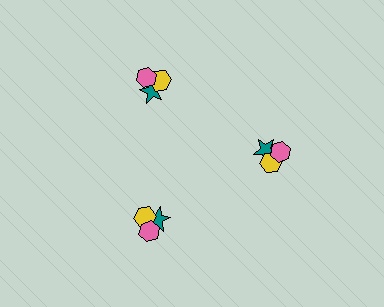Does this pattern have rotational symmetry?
Yes, this pattern has 3-fold rotational symmetry. It looks the same after rotating 120 degrees around the center.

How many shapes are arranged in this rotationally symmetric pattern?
There are 9 shapes, arranged in 3 groups of 3.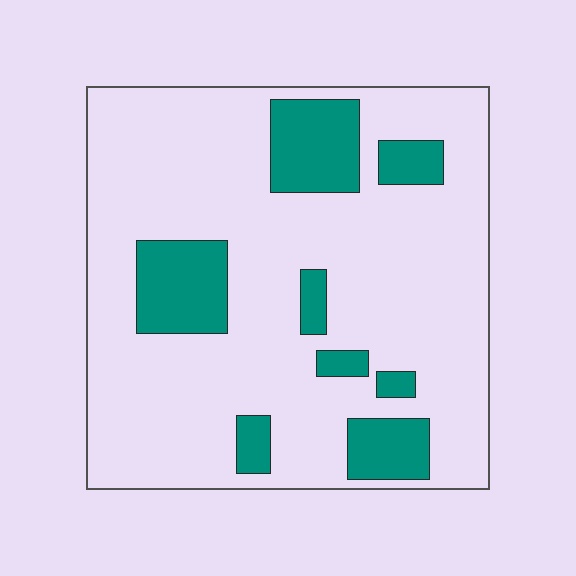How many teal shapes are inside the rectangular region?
8.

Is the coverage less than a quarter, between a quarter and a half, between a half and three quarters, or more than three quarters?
Less than a quarter.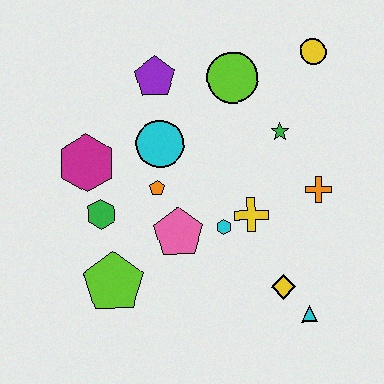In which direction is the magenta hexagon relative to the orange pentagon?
The magenta hexagon is to the left of the orange pentagon.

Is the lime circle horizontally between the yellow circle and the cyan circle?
Yes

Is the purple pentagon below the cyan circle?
No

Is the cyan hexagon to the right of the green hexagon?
Yes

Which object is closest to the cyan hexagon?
The yellow cross is closest to the cyan hexagon.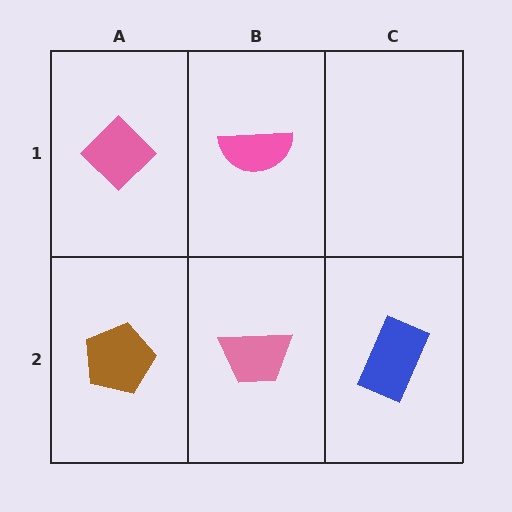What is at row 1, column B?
A pink semicircle.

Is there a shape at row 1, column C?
No, that cell is empty.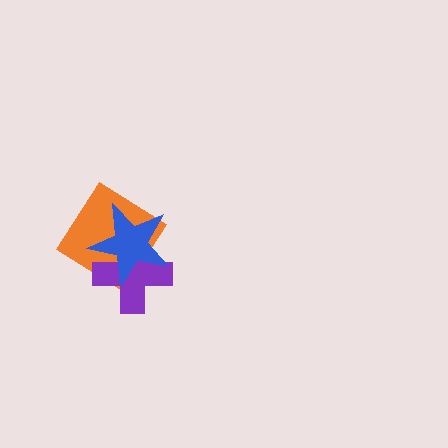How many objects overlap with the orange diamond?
2 objects overlap with the orange diamond.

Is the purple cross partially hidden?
Yes, it is partially covered by another shape.